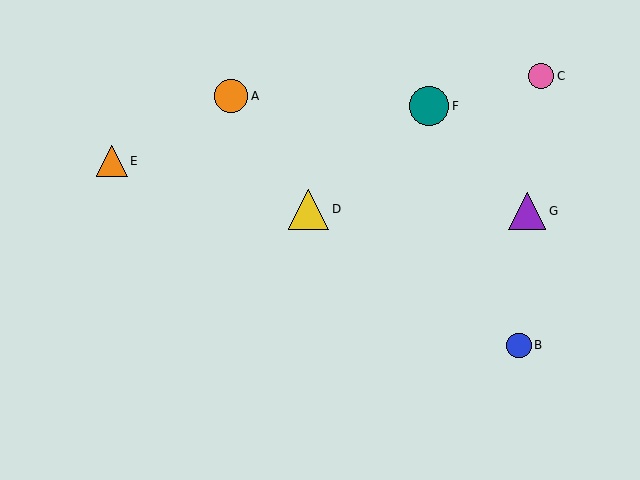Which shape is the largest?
The yellow triangle (labeled D) is the largest.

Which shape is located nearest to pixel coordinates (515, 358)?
The blue circle (labeled B) at (519, 345) is nearest to that location.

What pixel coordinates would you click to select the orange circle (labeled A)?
Click at (231, 96) to select the orange circle A.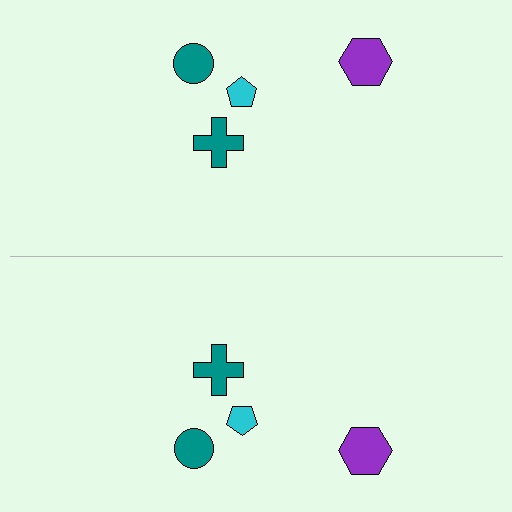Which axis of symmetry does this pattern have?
The pattern has a horizontal axis of symmetry running through the center of the image.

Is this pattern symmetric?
Yes, this pattern has bilateral (reflection) symmetry.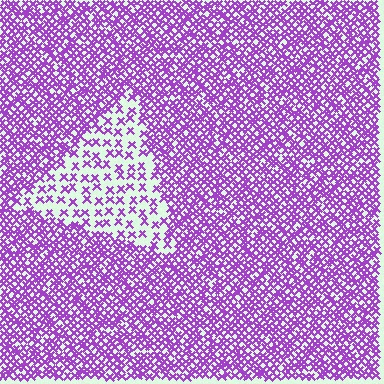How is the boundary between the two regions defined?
The boundary is defined by a change in element density (approximately 2.7x ratio). All elements are the same color, size, and shape.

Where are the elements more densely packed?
The elements are more densely packed outside the triangle boundary.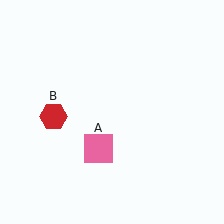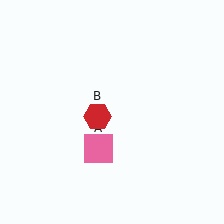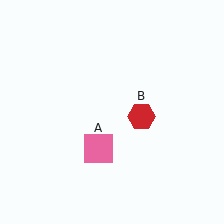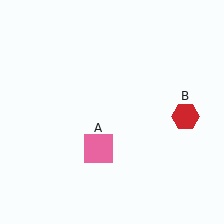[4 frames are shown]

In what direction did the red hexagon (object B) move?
The red hexagon (object B) moved right.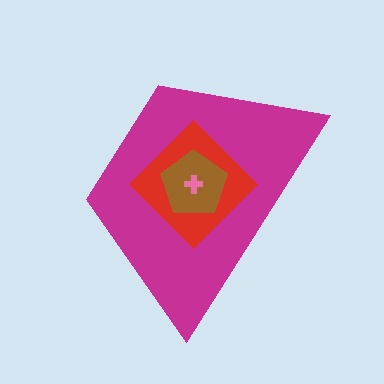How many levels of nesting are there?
4.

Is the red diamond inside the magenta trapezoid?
Yes.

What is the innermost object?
The pink cross.